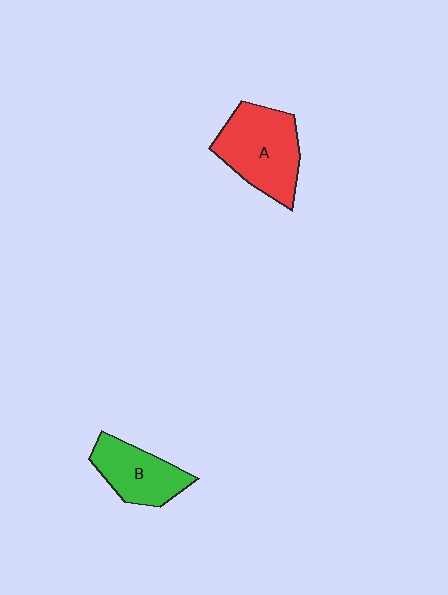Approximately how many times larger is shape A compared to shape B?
Approximately 1.4 times.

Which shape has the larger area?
Shape A (red).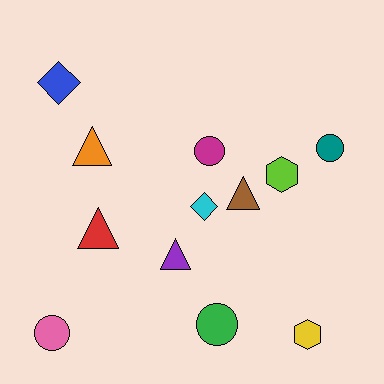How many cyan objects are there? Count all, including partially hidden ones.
There is 1 cyan object.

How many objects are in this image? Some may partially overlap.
There are 12 objects.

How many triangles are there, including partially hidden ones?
There are 4 triangles.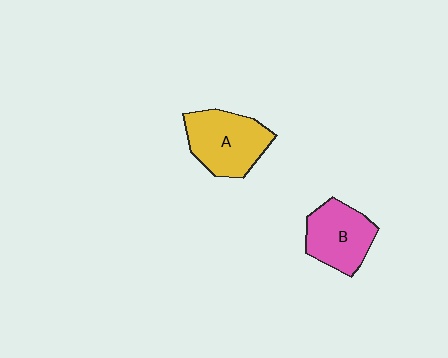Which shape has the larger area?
Shape A (yellow).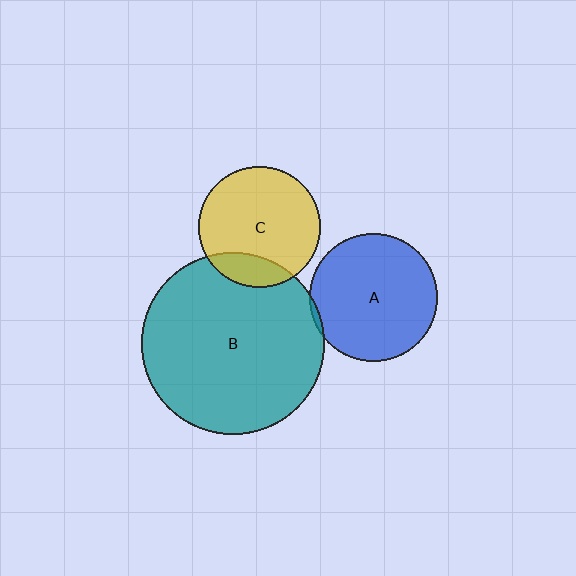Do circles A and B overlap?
Yes.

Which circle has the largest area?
Circle B (teal).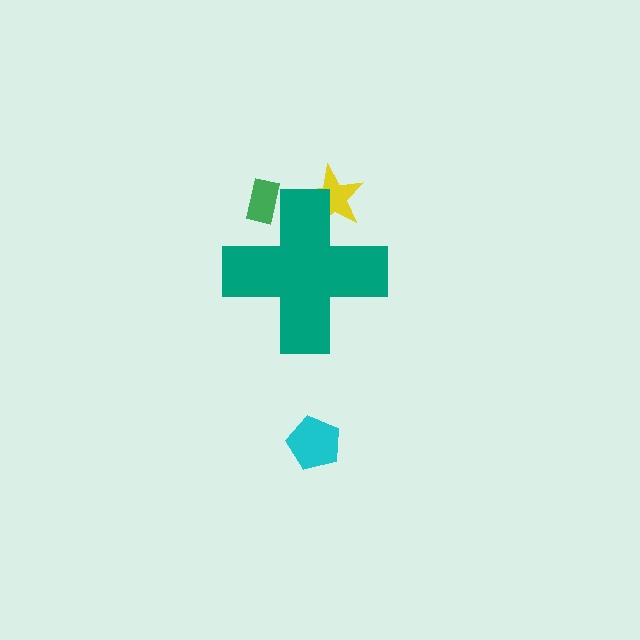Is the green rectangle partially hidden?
Yes, the green rectangle is partially hidden behind the teal cross.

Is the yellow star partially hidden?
Yes, the yellow star is partially hidden behind the teal cross.